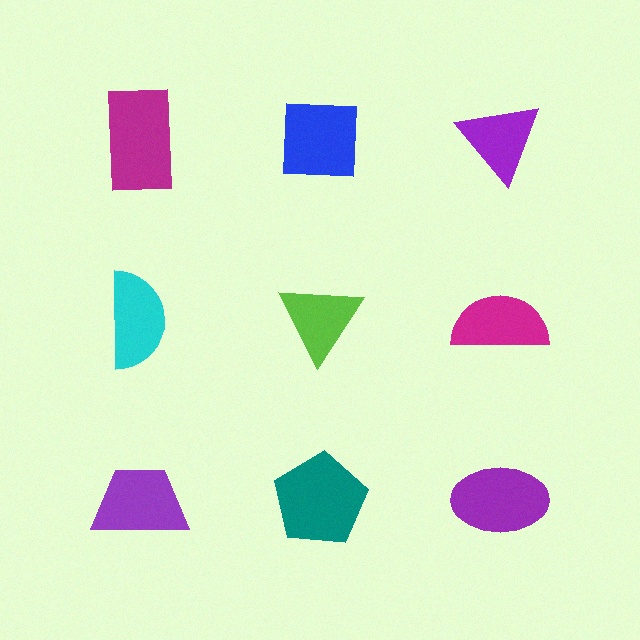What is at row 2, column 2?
A lime triangle.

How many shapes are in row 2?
3 shapes.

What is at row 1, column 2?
A blue square.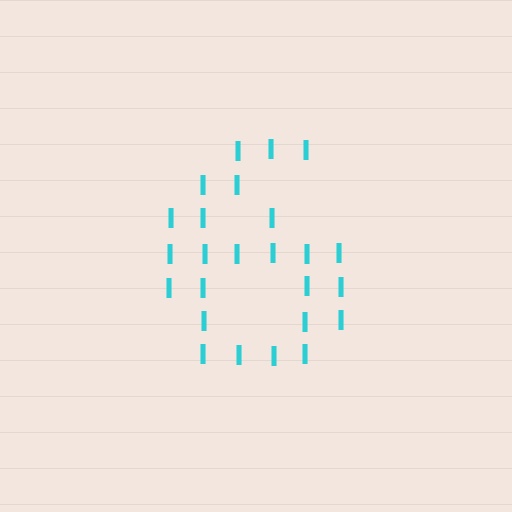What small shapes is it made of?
It is made of small letter I's.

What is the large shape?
The large shape is the digit 6.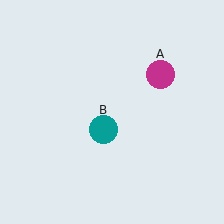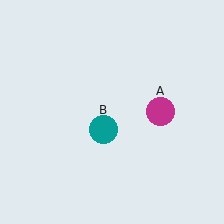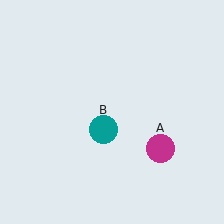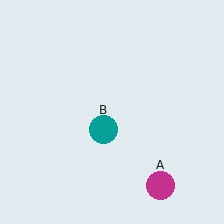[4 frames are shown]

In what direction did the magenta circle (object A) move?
The magenta circle (object A) moved down.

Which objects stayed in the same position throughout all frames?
Teal circle (object B) remained stationary.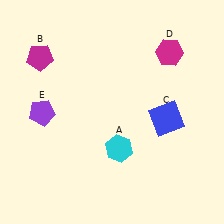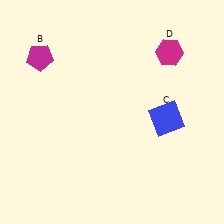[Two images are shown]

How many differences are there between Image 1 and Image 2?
There are 2 differences between the two images.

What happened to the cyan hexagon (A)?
The cyan hexagon (A) was removed in Image 2. It was in the bottom-right area of Image 1.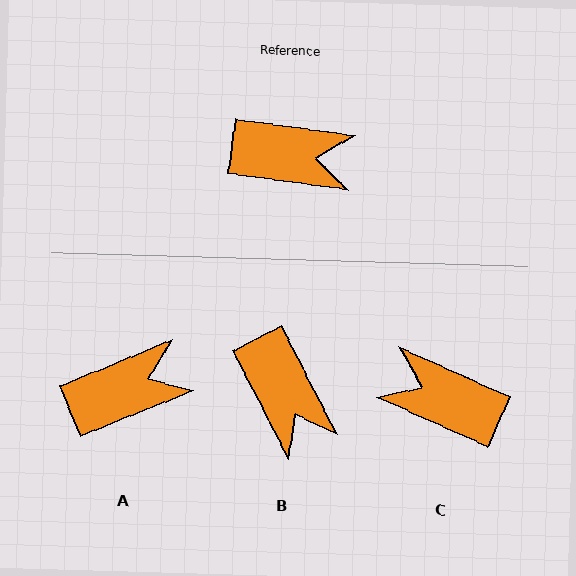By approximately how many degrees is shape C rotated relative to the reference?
Approximately 164 degrees counter-clockwise.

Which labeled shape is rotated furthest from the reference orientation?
C, about 164 degrees away.